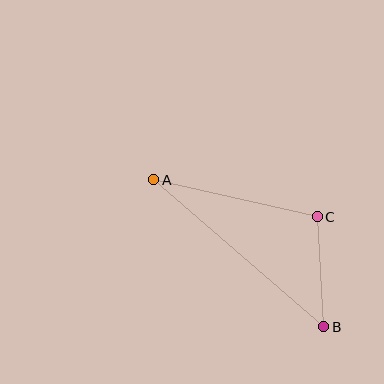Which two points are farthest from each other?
Points A and B are farthest from each other.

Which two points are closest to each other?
Points B and C are closest to each other.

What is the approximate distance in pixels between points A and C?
The distance between A and C is approximately 168 pixels.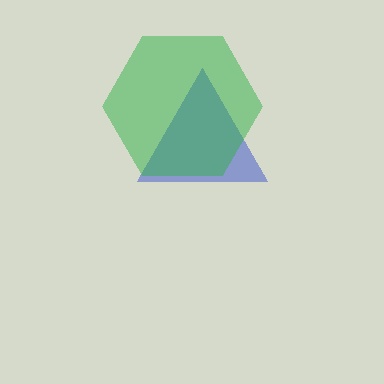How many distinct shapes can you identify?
There are 2 distinct shapes: a blue triangle, a green hexagon.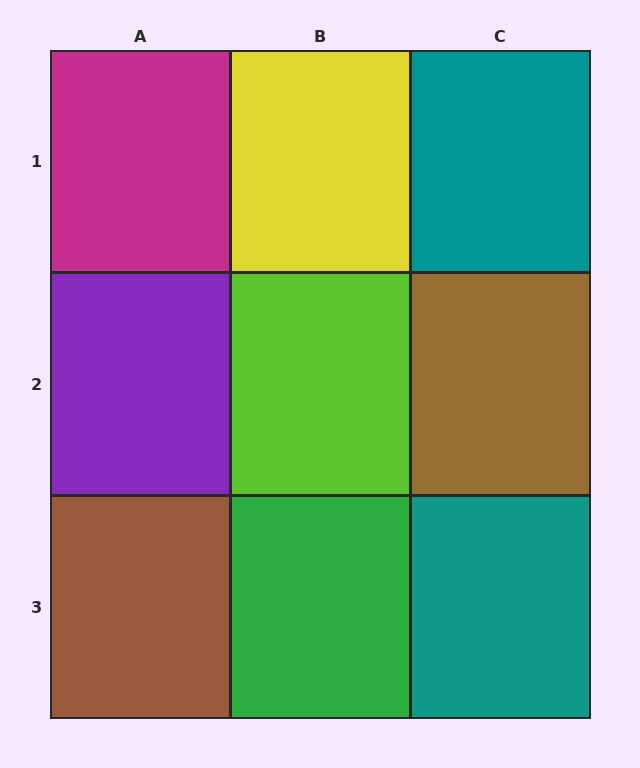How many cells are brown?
2 cells are brown.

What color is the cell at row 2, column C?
Brown.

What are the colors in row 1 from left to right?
Magenta, yellow, teal.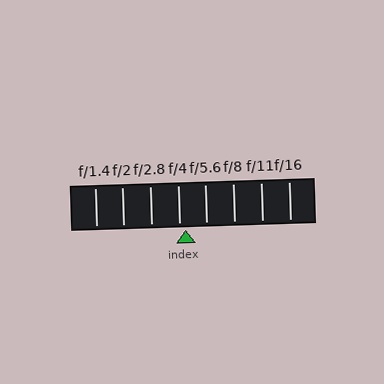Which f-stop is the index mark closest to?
The index mark is closest to f/4.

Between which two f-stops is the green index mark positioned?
The index mark is between f/4 and f/5.6.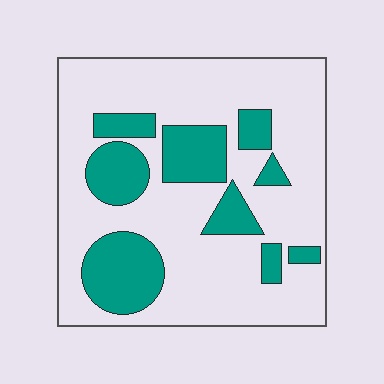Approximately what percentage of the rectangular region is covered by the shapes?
Approximately 25%.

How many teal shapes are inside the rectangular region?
9.